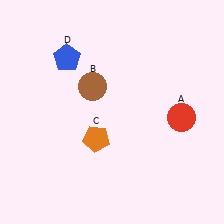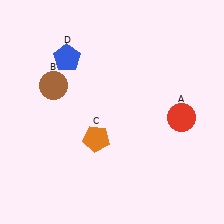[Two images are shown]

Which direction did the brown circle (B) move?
The brown circle (B) moved left.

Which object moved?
The brown circle (B) moved left.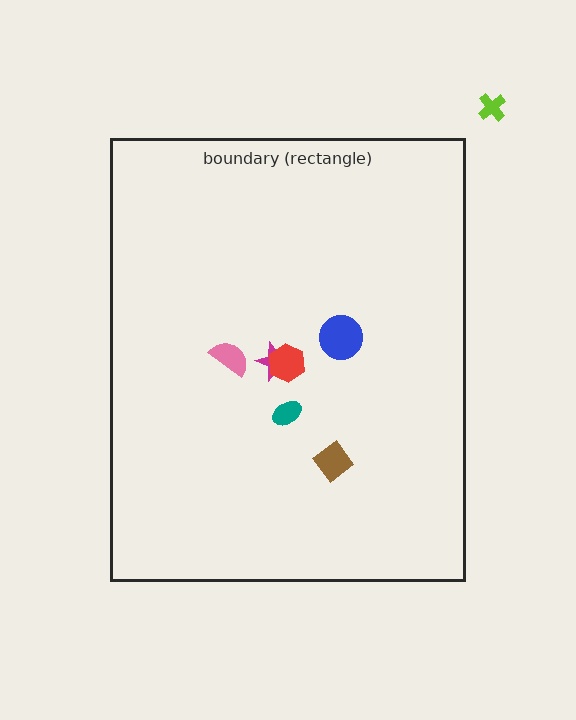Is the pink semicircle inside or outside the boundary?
Inside.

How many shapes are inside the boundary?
6 inside, 1 outside.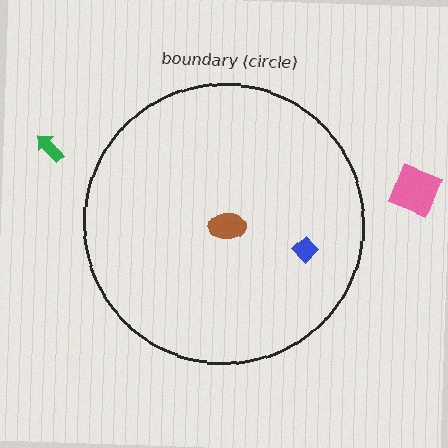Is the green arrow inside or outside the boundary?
Outside.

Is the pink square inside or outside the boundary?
Outside.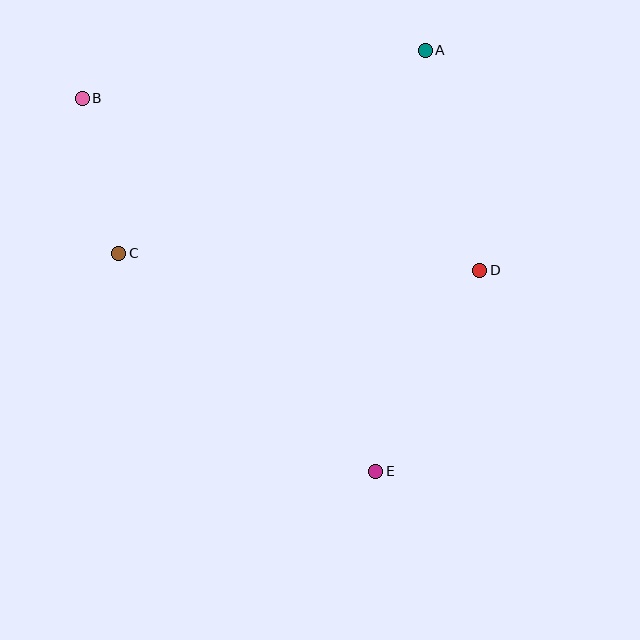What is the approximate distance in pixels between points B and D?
The distance between B and D is approximately 433 pixels.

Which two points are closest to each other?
Points B and C are closest to each other.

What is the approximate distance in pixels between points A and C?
The distance between A and C is approximately 368 pixels.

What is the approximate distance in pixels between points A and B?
The distance between A and B is approximately 347 pixels.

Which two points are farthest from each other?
Points B and E are farthest from each other.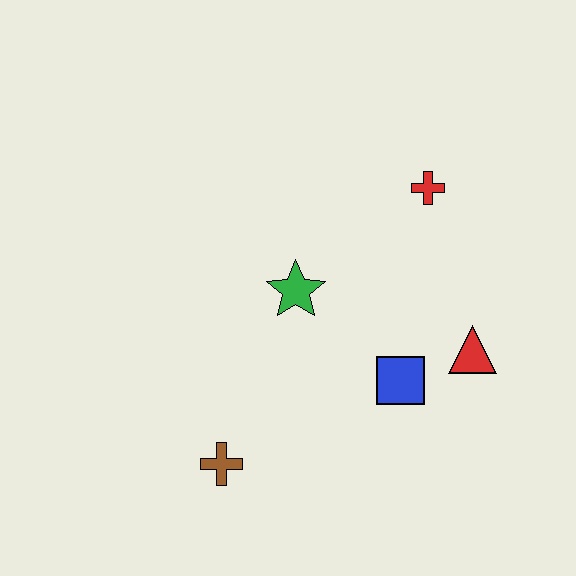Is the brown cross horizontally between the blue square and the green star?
No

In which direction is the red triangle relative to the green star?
The red triangle is to the right of the green star.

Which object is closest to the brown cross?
The green star is closest to the brown cross.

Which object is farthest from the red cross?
The brown cross is farthest from the red cross.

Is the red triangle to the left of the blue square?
No